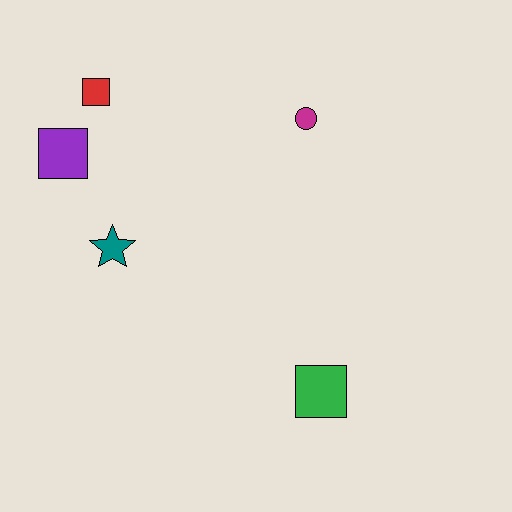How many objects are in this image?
There are 5 objects.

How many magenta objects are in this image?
There is 1 magenta object.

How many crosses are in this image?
There are no crosses.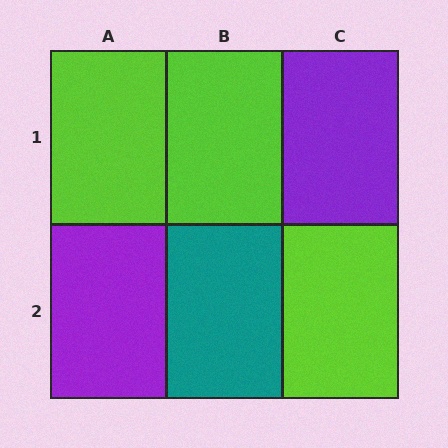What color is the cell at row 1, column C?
Purple.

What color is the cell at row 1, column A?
Lime.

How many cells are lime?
3 cells are lime.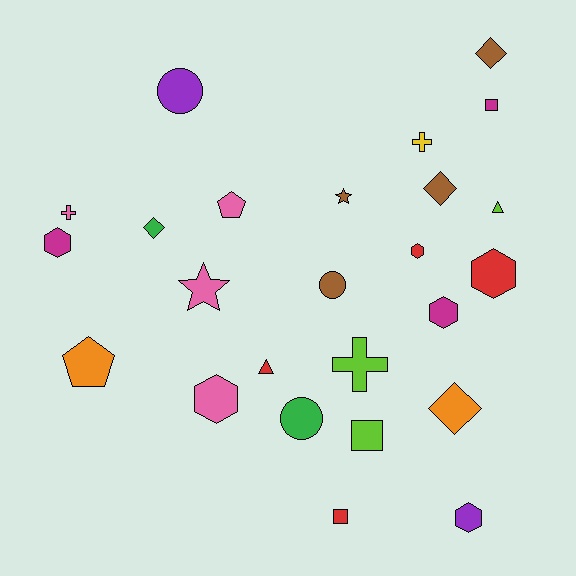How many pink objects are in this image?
There are 4 pink objects.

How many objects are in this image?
There are 25 objects.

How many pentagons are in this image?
There are 2 pentagons.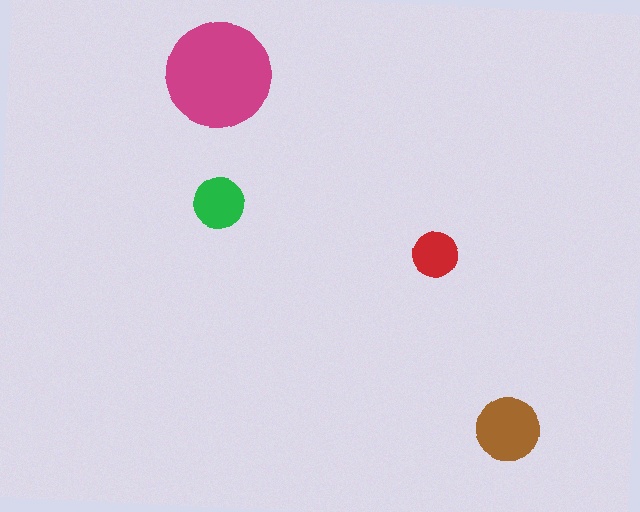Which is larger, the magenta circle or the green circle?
The magenta one.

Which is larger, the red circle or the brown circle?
The brown one.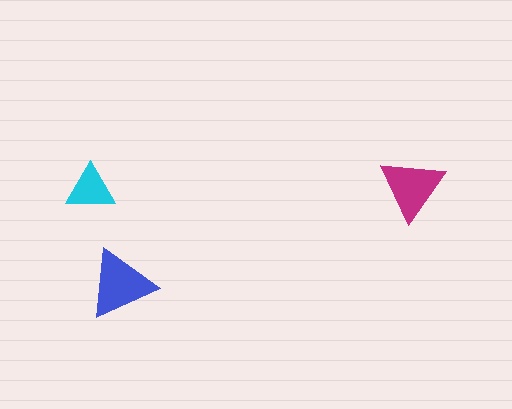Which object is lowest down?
The blue triangle is bottommost.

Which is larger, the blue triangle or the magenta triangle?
The blue one.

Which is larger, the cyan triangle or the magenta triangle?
The magenta one.